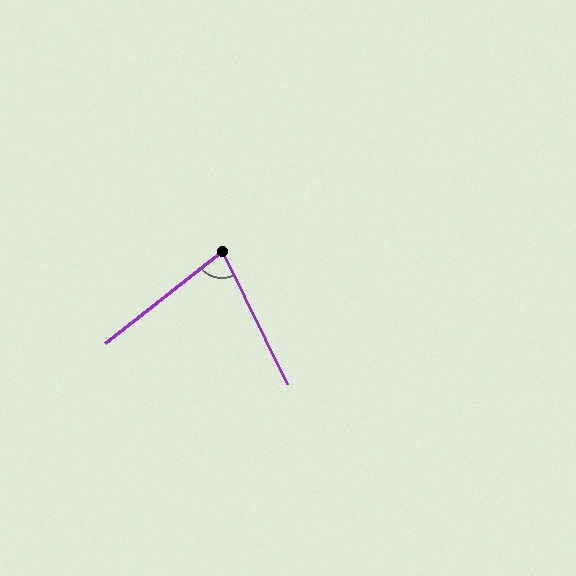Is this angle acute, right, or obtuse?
It is acute.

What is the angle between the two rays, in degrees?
Approximately 78 degrees.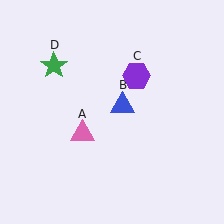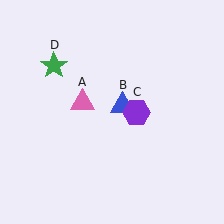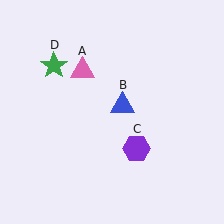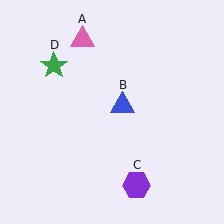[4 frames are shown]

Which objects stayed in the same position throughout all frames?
Blue triangle (object B) and green star (object D) remained stationary.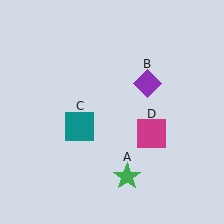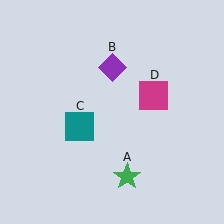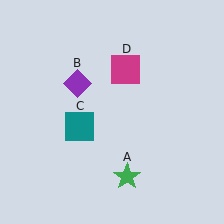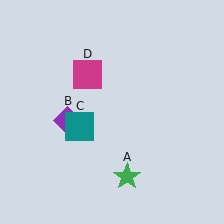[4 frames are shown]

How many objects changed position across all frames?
2 objects changed position: purple diamond (object B), magenta square (object D).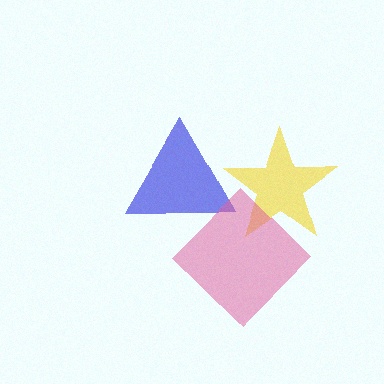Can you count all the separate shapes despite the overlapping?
Yes, there are 3 separate shapes.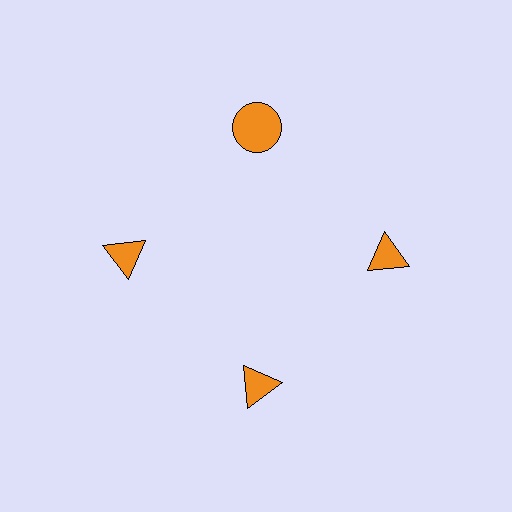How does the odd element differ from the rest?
It has a different shape: circle instead of triangle.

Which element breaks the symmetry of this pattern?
The orange circle at roughly the 12 o'clock position breaks the symmetry. All other shapes are orange triangles.